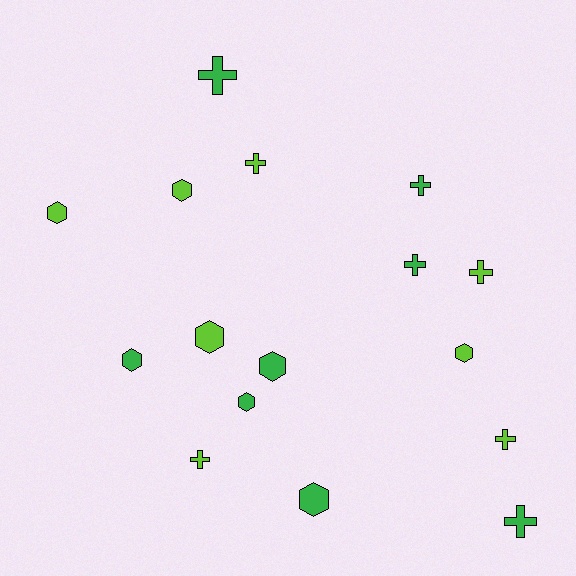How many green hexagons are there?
There are 4 green hexagons.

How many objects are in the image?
There are 16 objects.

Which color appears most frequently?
Lime, with 8 objects.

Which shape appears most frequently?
Cross, with 8 objects.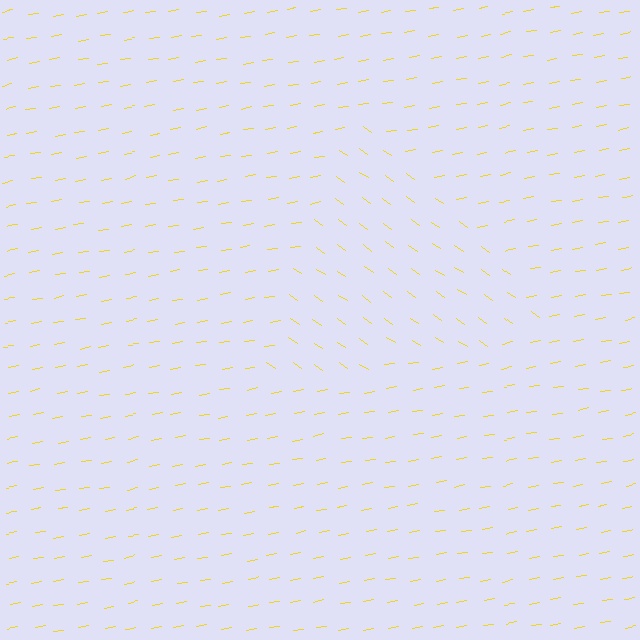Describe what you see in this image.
The image is filled with small yellow line segments. A triangle region in the image has lines oriented differently from the surrounding lines, creating a visible texture boundary.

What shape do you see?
I see a triangle.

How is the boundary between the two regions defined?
The boundary is defined purely by a change in line orientation (approximately 45 degrees difference). All lines are the same color and thickness.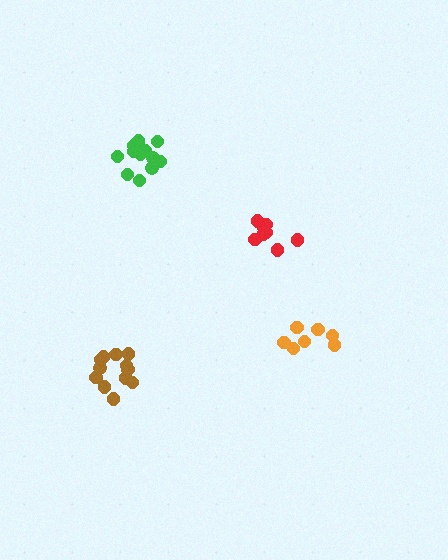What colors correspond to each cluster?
The clusters are colored: orange, green, brown, red.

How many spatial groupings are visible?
There are 4 spatial groupings.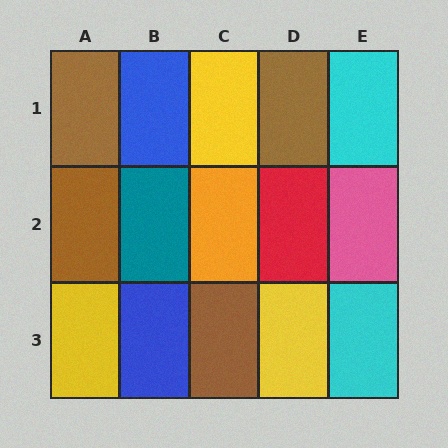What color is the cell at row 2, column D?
Red.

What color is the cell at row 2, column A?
Brown.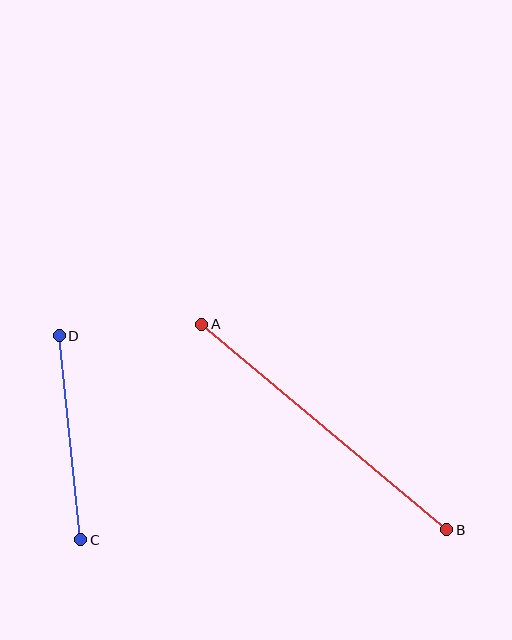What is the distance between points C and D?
The distance is approximately 205 pixels.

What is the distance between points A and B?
The distance is approximately 320 pixels.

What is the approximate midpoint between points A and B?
The midpoint is at approximately (324, 427) pixels.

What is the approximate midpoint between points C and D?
The midpoint is at approximately (70, 438) pixels.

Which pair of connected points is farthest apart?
Points A and B are farthest apart.